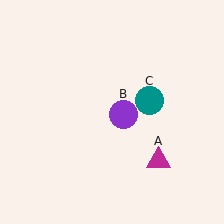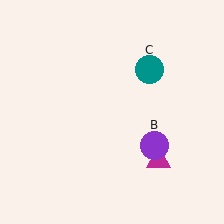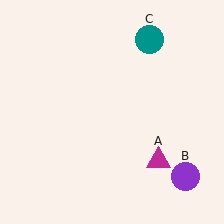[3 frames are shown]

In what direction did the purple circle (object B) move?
The purple circle (object B) moved down and to the right.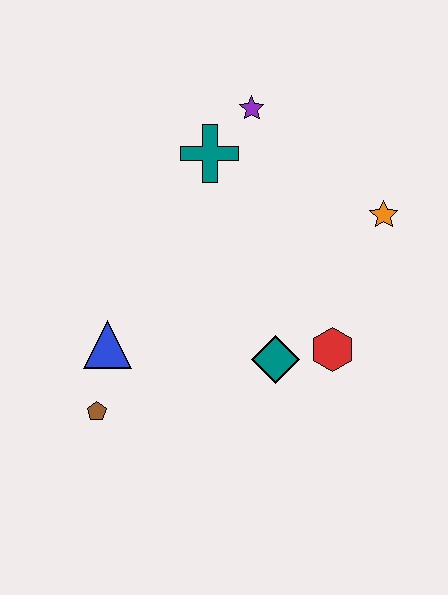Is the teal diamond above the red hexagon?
No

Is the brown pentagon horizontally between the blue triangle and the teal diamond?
No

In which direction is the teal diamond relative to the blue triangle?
The teal diamond is to the right of the blue triangle.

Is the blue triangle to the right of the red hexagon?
No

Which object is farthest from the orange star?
The brown pentagon is farthest from the orange star.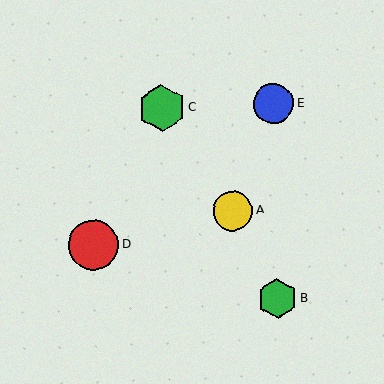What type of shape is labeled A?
Shape A is a yellow circle.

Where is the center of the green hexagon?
The center of the green hexagon is at (162, 108).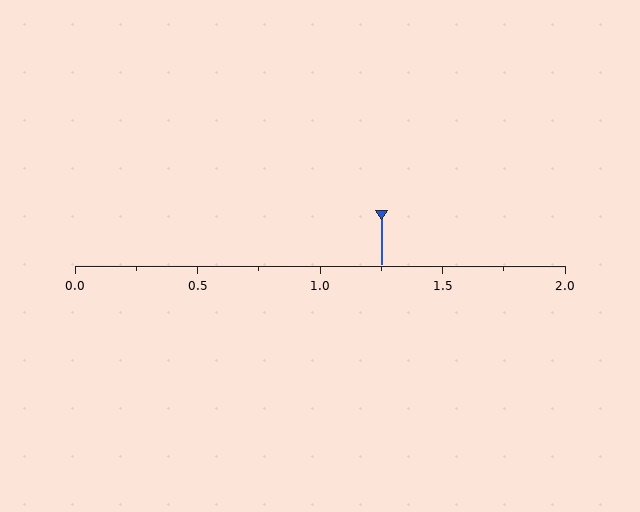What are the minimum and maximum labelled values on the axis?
The axis runs from 0.0 to 2.0.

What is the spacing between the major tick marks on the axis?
The major ticks are spaced 0.5 apart.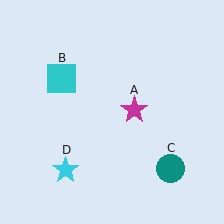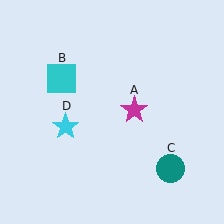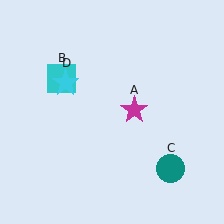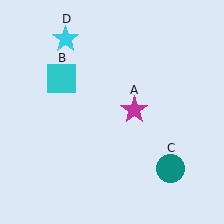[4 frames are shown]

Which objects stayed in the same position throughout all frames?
Magenta star (object A) and cyan square (object B) and teal circle (object C) remained stationary.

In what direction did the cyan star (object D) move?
The cyan star (object D) moved up.